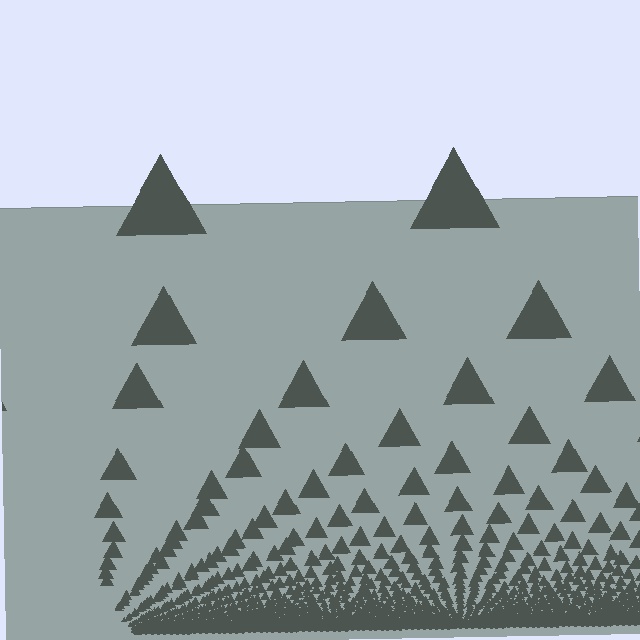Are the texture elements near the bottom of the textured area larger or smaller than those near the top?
Smaller. The gradient is inverted — elements near the bottom are smaller and denser.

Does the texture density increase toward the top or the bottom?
Density increases toward the bottom.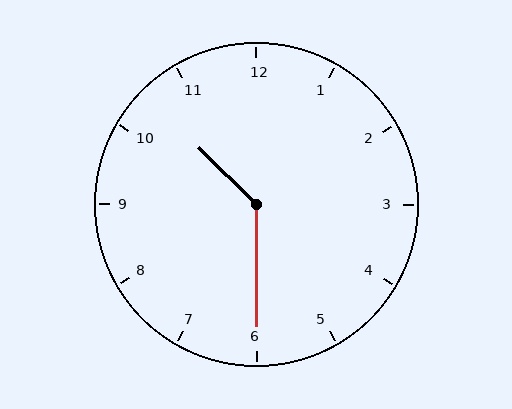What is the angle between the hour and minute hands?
Approximately 135 degrees.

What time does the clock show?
10:30.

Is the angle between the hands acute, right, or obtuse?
It is obtuse.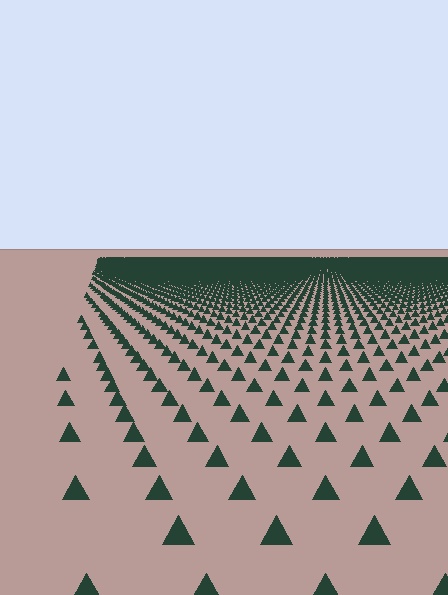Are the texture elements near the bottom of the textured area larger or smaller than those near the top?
Larger. Near the bottom, elements are closer to the viewer and appear at a bigger on-screen size.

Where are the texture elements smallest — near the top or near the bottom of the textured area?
Near the top.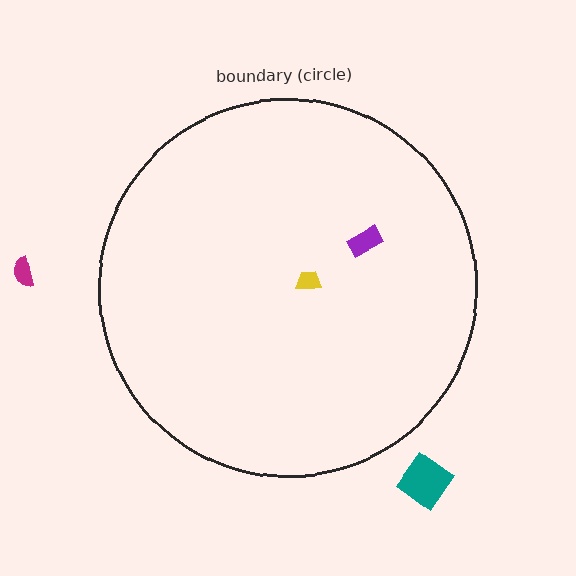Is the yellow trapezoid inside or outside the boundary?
Inside.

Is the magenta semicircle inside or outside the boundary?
Outside.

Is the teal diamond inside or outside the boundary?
Outside.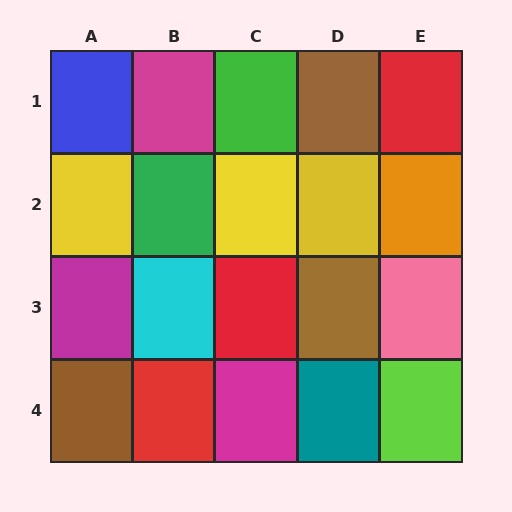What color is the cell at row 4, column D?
Teal.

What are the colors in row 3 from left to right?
Magenta, cyan, red, brown, pink.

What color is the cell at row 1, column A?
Blue.